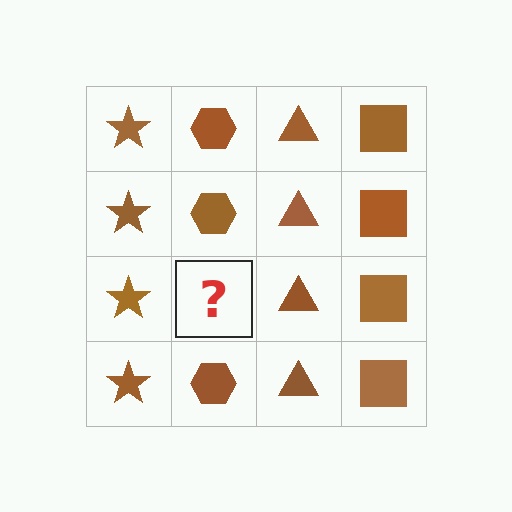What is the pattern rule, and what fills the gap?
The rule is that each column has a consistent shape. The gap should be filled with a brown hexagon.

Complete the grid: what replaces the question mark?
The question mark should be replaced with a brown hexagon.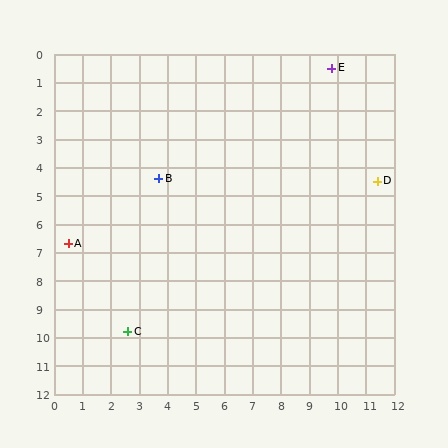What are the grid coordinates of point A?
Point A is at approximately (0.5, 6.7).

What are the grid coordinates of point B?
Point B is at approximately (3.7, 4.4).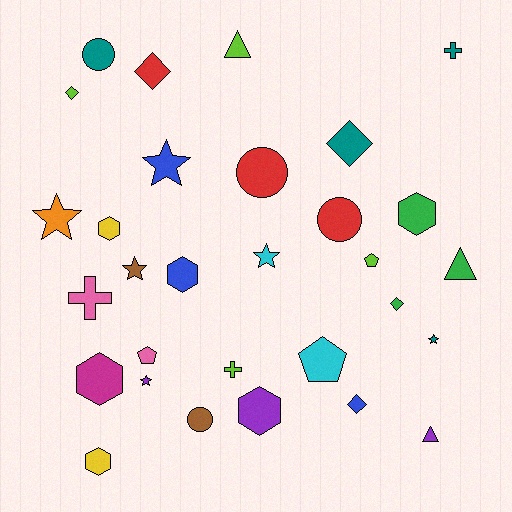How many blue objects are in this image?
There are 3 blue objects.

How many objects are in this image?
There are 30 objects.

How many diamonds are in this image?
There are 5 diamonds.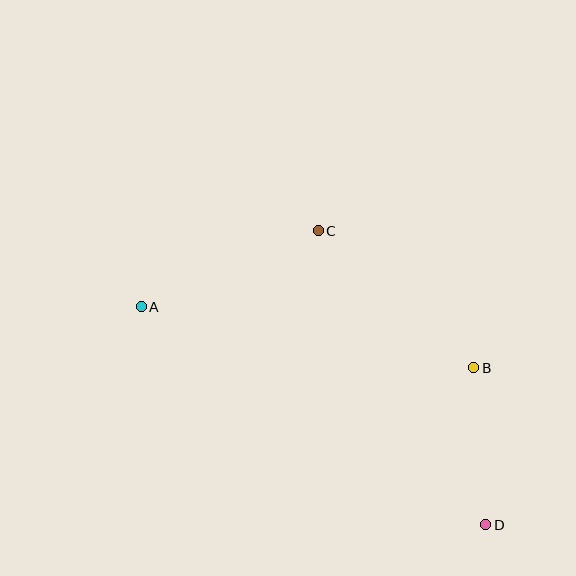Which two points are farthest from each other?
Points A and D are farthest from each other.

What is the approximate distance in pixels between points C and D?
The distance between C and D is approximately 338 pixels.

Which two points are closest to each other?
Points B and D are closest to each other.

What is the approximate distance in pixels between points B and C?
The distance between B and C is approximately 207 pixels.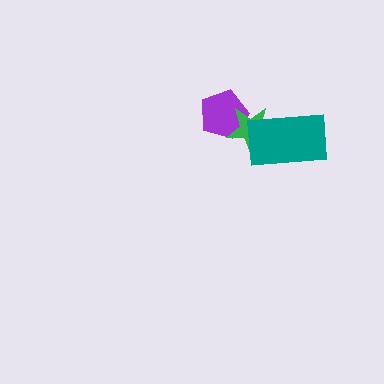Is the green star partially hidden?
Yes, it is partially covered by another shape.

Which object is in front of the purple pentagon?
The green star is in front of the purple pentagon.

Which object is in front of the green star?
The teal rectangle is in front of the green star.